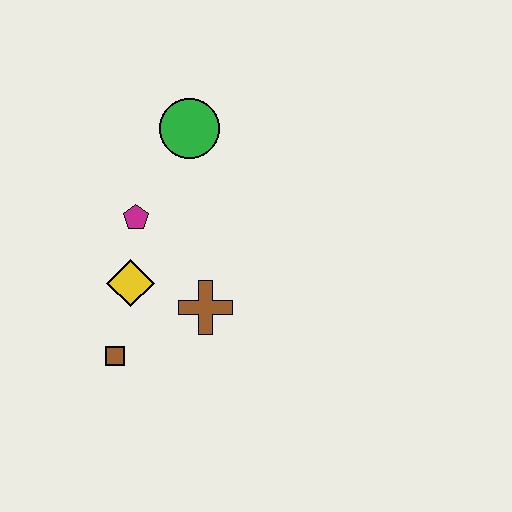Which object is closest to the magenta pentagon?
The yellow diamond is closest to the magenta pentagon.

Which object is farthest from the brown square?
The green circle is farthest from the brown square.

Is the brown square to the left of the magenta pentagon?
Yes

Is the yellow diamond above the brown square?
Yes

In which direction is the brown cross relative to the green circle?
The brown cross is below the green circle.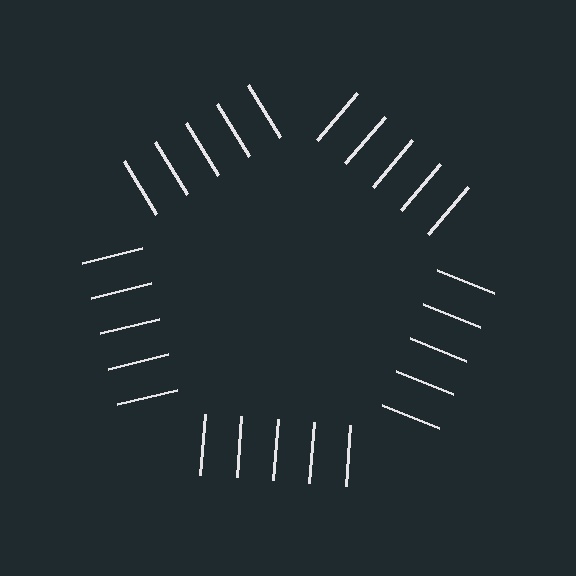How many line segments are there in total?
25 — 5 along each of the 5 edges.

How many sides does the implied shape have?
5 sides — the line-ends trace a pentagon.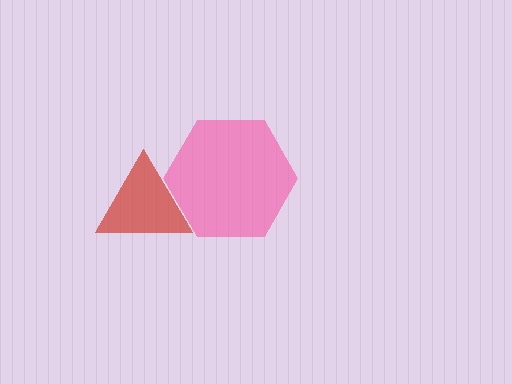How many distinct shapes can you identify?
There are 2 distinct shapes: a red triangle, a pink hexagon.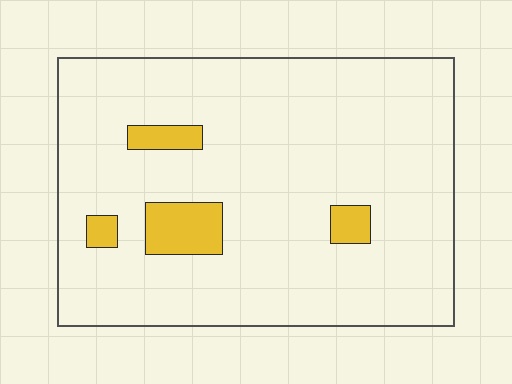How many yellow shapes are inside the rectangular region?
4.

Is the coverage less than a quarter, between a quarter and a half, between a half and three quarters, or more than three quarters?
Less than a quarter.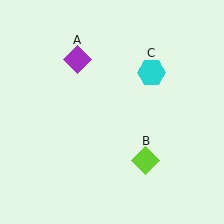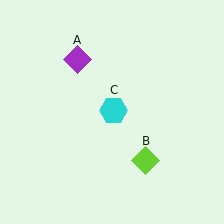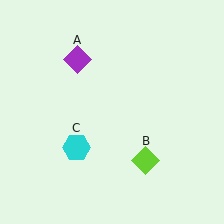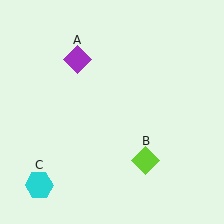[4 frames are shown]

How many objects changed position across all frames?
1 object changed position: cyan hexagon (object C).